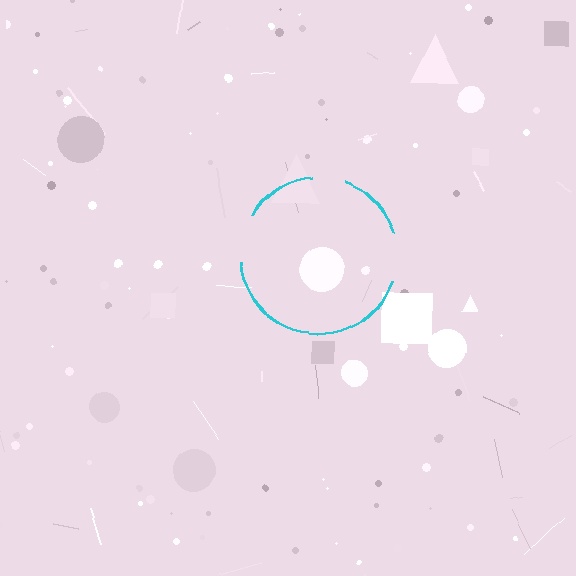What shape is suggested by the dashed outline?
The dashed outline suggests a circle.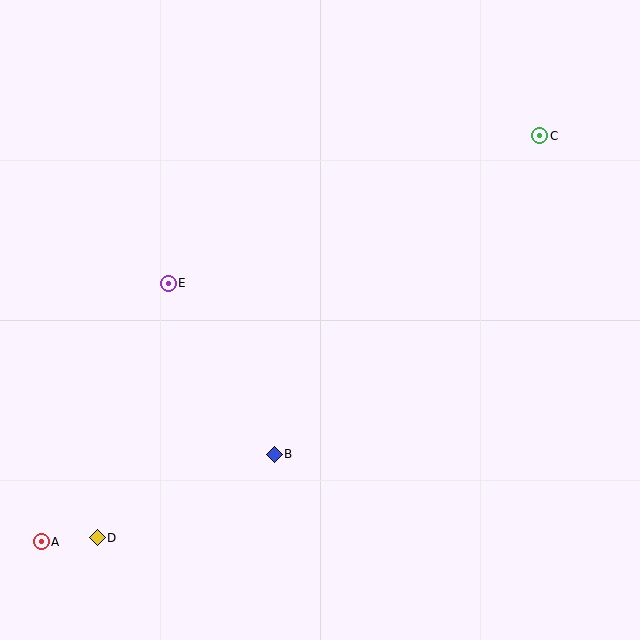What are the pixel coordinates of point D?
Point D is at (97, 538).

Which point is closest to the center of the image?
Point B at (274, 454) is closest to the center.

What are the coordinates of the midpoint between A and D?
The midpoint between A and D is at (69, 540).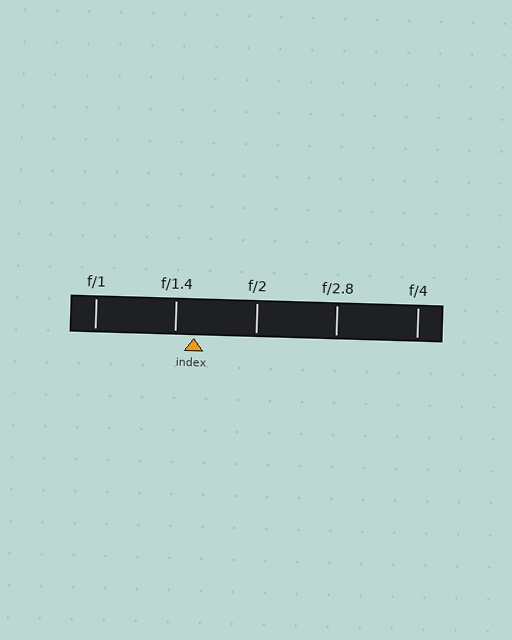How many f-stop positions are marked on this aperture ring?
There are 5 f-stop positions marked.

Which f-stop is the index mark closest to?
The index mark is closest to f/1.4.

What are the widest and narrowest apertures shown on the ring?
The widest aperture shown is f/1 and the narrowest is f/4.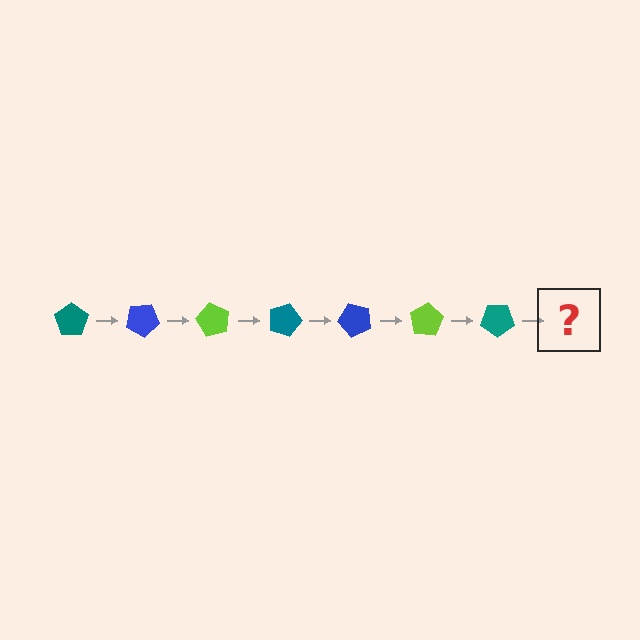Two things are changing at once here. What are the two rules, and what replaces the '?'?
The two rules are that it rotates 30 degrees each step and the color cycles through teal, blue, and lime. The '?' should be a blue pentagon, rotated 210 degrees from the start.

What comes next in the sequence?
The next element should be a blue pentagon, rotated 210 degrees from the start.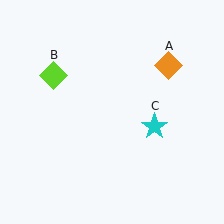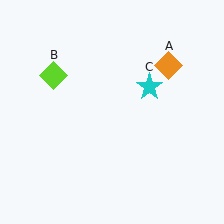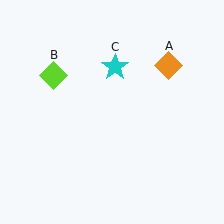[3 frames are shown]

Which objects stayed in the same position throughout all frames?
Orange diamond (object A) and lime diamond (object B) remained stationary.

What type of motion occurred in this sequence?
The cyan star (object C) rotated counterclockwise around the center of the scene.